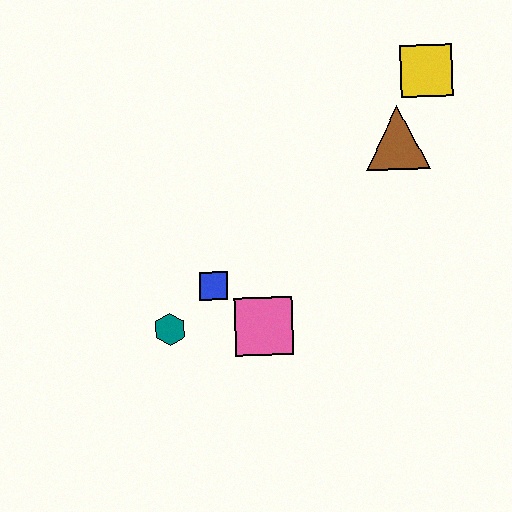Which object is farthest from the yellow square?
The teal hexagon is farthest from the yellow square.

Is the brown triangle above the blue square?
Yes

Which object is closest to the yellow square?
The brown triangle is closest to the yellow square.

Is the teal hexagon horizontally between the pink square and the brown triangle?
No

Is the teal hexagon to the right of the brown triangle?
No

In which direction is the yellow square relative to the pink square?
The yellow square is above the pink square.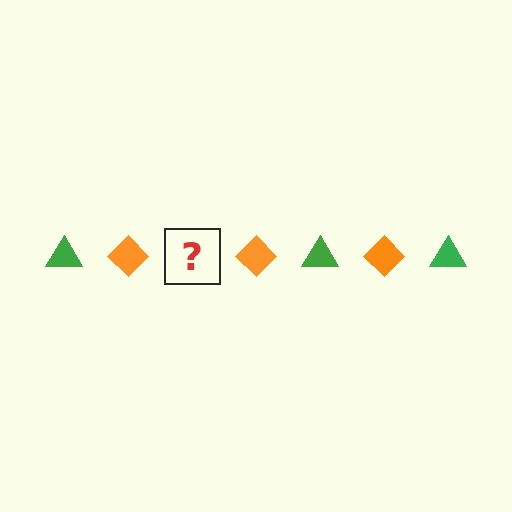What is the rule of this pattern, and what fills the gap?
The rule is that the pattern alternates between green triangle and orange diamond. The gap should be filled with a green triangle.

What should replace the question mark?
The question mark should be replaced with a green triangle.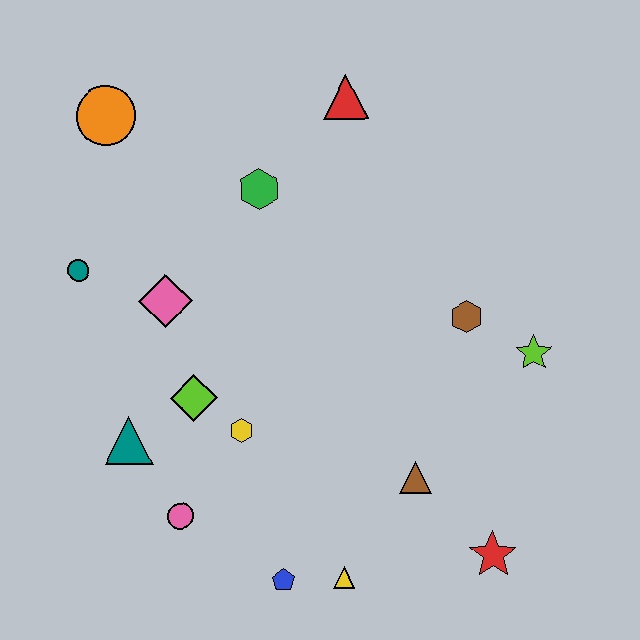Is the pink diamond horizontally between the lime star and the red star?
No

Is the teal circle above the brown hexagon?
Yes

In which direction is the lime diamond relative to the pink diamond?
The lime diamond is below the pink diamond.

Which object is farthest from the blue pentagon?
The orange circle is farthest from the blue pentagon.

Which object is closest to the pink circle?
The teal triangle is closest to the pink circle.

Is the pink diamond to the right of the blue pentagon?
No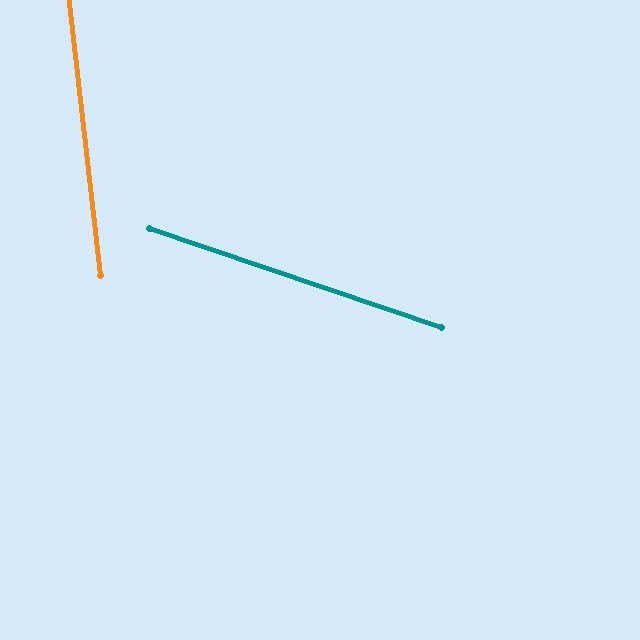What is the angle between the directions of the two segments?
Approximately 65 degrees.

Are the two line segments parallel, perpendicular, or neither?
Neither parallel nor perpendicular — they differ by about 65°.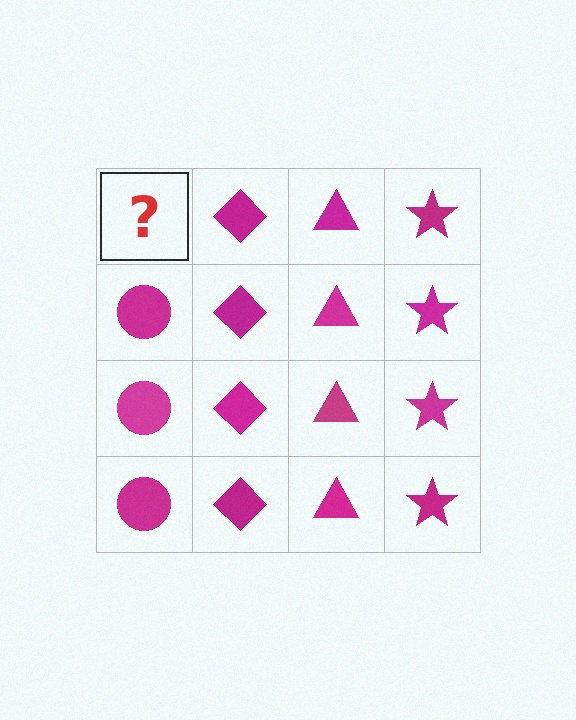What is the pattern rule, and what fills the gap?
The rule is that each column has a consistent shape. The gap should be filled with a magenta circle.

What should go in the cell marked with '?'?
The missing cell should contain a magenta circle.